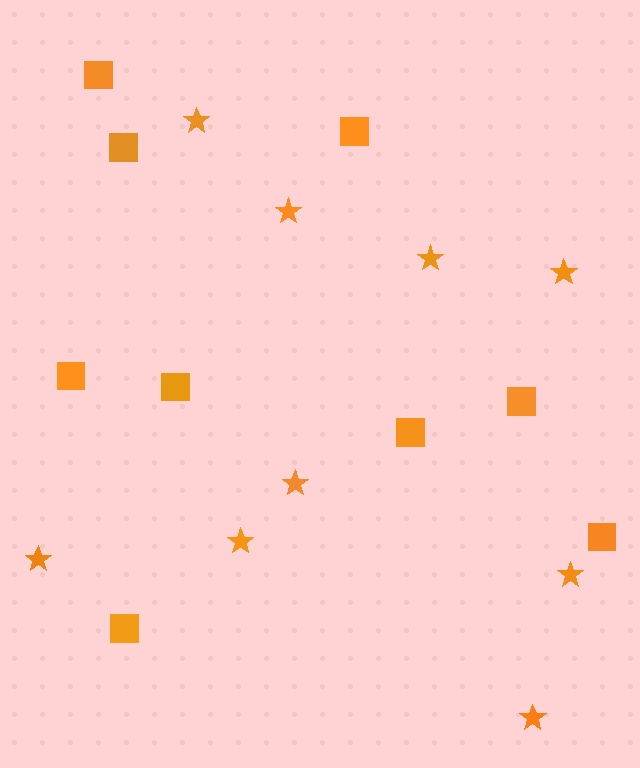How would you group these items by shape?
There are 2 groups: one group of stars (9) and one group of squares (9).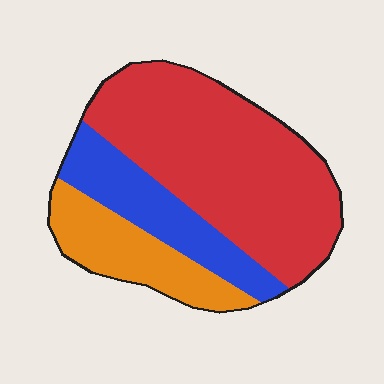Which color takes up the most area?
Red, at roughly 60%.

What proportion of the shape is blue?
Blue covers 21% of the shape.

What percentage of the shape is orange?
Orange covers about 20% of the shape.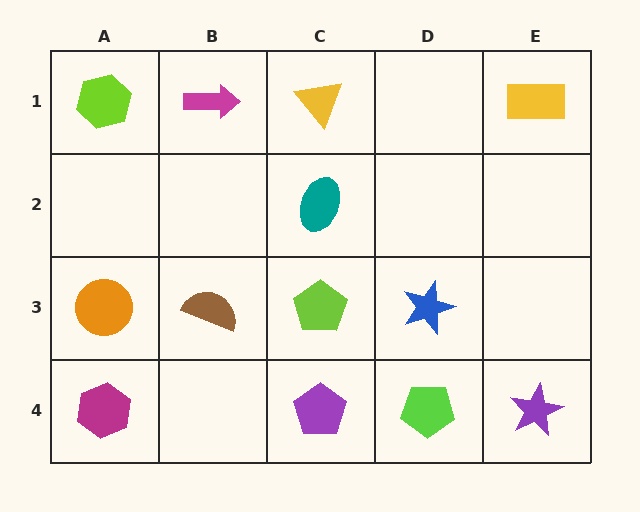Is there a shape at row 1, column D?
No, that cell is empty.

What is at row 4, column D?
A lime pentagon.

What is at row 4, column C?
A purple pentagon.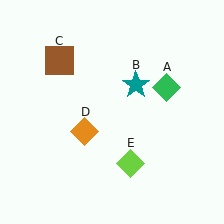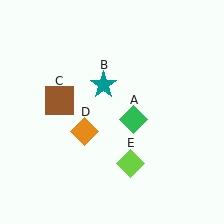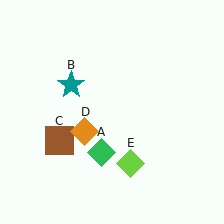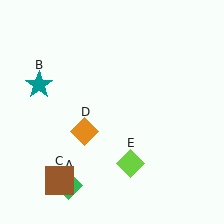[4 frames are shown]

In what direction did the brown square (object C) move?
The brown square (object C) moved down.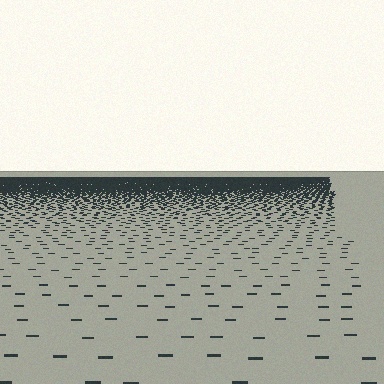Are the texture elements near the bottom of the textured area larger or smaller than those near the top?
Larger. Near the bottom, elements are closer to the viewer and appear at a bigger on-screen size.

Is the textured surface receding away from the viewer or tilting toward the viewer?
The surface is receding away from the viewer. Texture elements get smaller and denser toward the top.